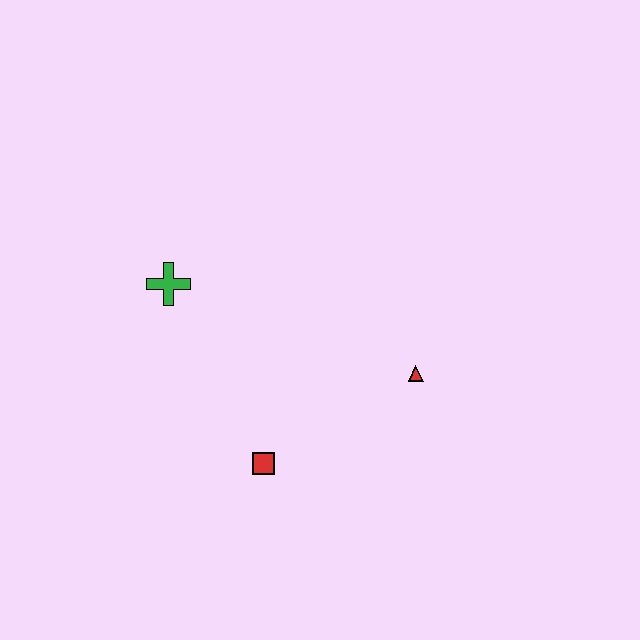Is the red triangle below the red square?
No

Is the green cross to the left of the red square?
Yes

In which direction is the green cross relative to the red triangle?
The green cross is to the left of the red triangle.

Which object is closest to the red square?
The red triangle is closest to the red square.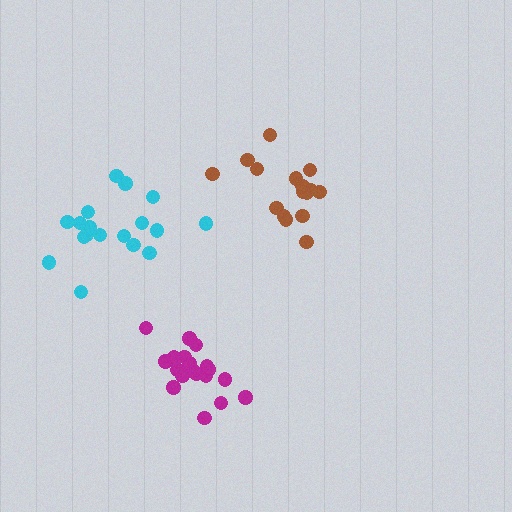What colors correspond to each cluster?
The clusters are colored: brown, cyan, magenta.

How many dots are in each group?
Group 1: 16 dots, Group 2: 18 dots, Group 3: 20 dots (54 total).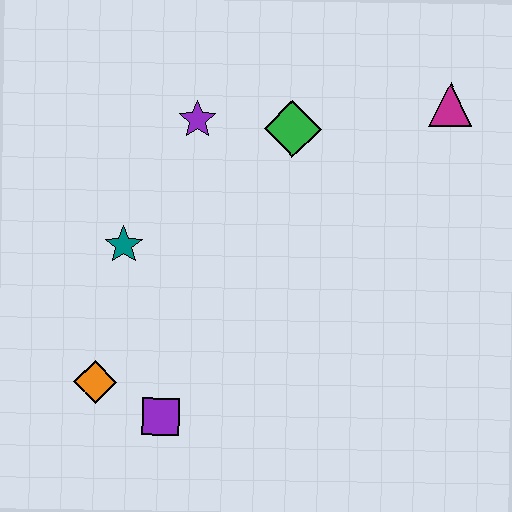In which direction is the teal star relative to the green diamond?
The teal star is to the left of the green diamond.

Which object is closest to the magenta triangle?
The green diamond is closest to the magenta triangle.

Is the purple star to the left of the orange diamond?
No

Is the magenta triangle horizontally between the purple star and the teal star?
No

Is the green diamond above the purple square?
Yes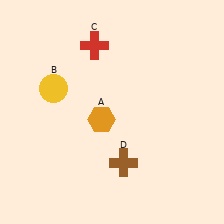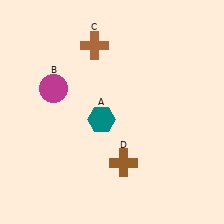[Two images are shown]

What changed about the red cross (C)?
In Image 1, C is red. In Image 2, it changed to brown.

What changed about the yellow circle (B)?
In Image 1, B is yellow. In Image 2, it changed to magenta.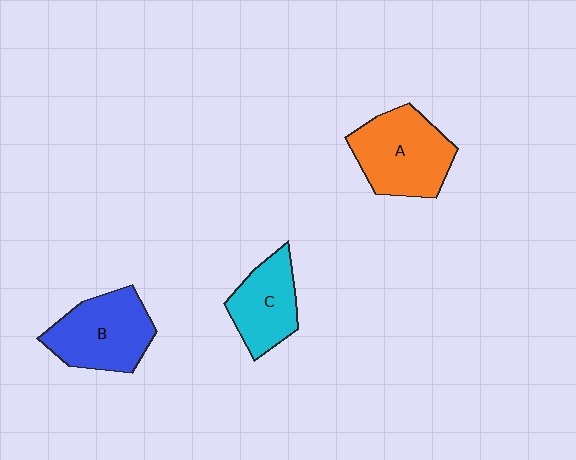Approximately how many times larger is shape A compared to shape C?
Approximately 1.4 times.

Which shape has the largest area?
Shape A (orange).